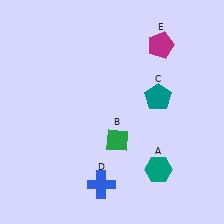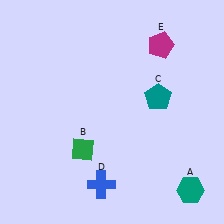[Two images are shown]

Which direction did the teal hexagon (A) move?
The teal hexagon (A) moved right.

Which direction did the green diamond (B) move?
The green diamond (B) moved left.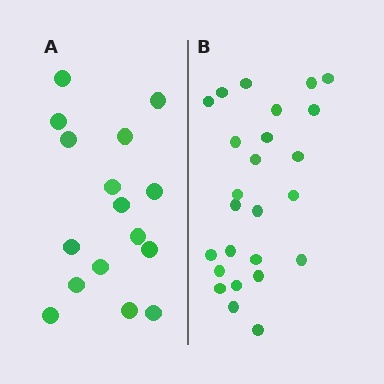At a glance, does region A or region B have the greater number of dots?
Region B (the right region) has more dots.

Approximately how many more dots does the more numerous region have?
Region B has roughly 8 or so more dots than region A.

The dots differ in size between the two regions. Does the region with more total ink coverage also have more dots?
No. Region A has more total ink coverage because its dots are larger, but region B actually contains more individual dots. Total area can be misleading — the number of items is what matters here.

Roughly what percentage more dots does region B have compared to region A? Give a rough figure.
About 55% more.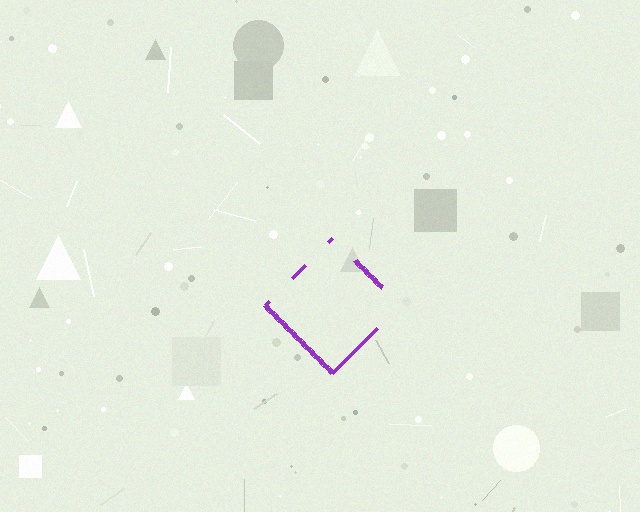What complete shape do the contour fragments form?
The contour fragments form a diamond.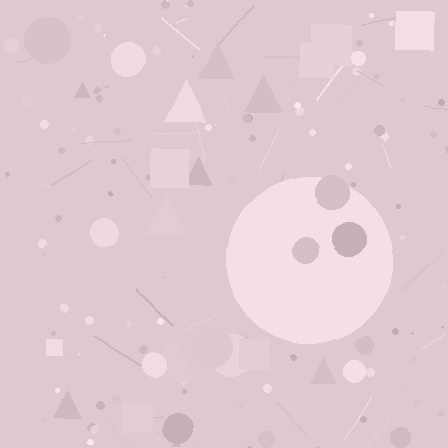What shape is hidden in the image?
A circle is hidden in the image.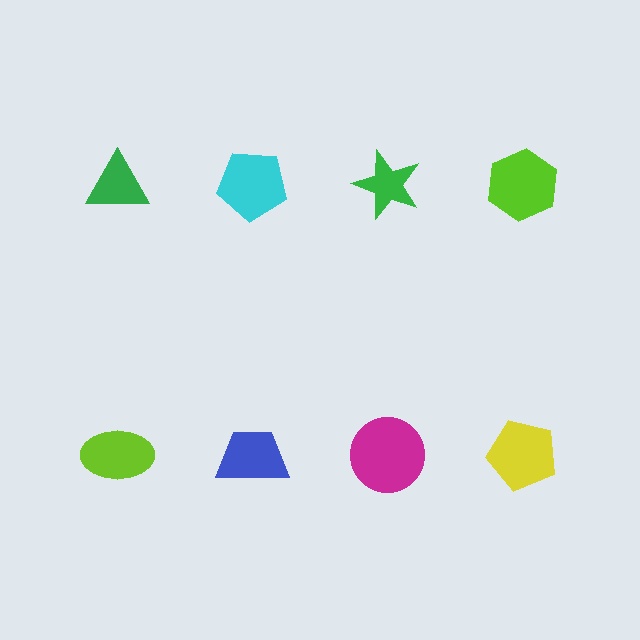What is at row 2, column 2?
A blue trapezoid.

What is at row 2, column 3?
A magenta circle.